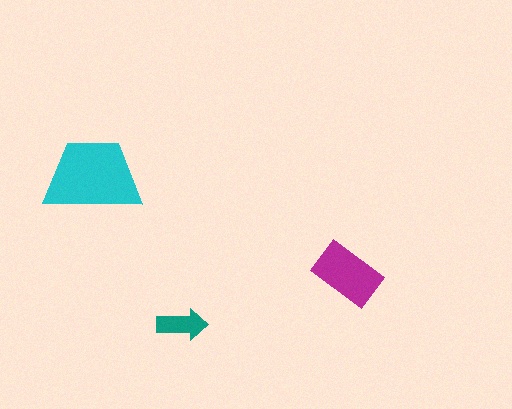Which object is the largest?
The cyan trapezoid.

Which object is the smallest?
The teal arrow.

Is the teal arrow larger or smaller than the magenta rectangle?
Smaller.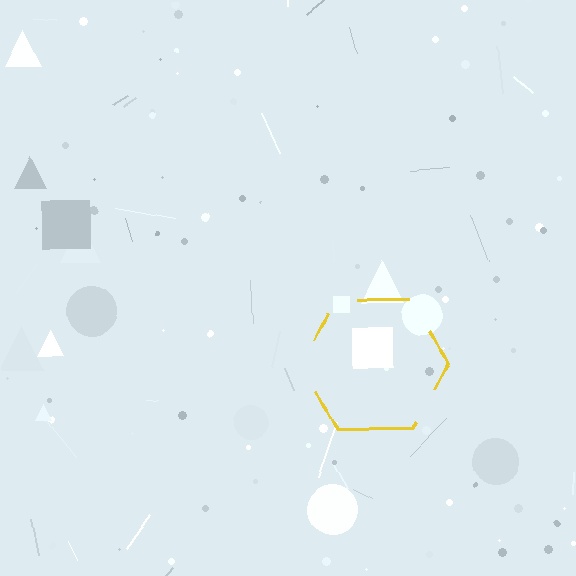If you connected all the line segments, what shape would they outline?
They would outline a hexagon.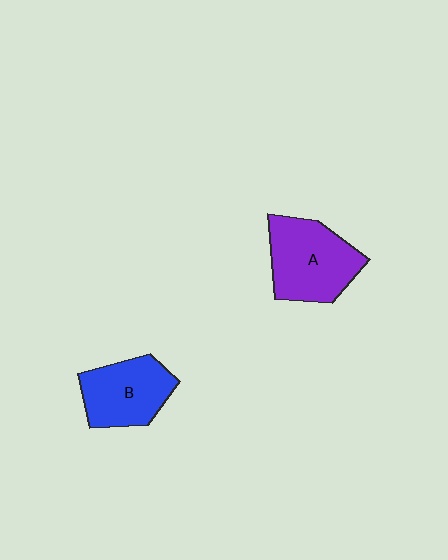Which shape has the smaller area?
Shape B (blue).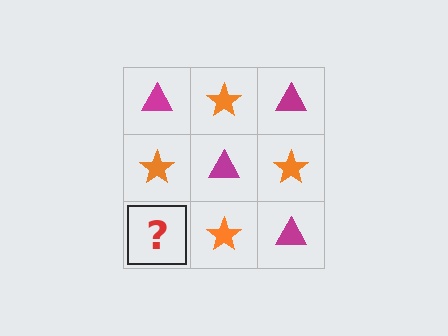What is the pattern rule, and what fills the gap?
The rule is that it alternates magenta triangle and orange star in a checkerboard pattern. The gap should be filled with a magenta triangle.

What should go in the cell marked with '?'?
The missing cell should contain a magenta triangle.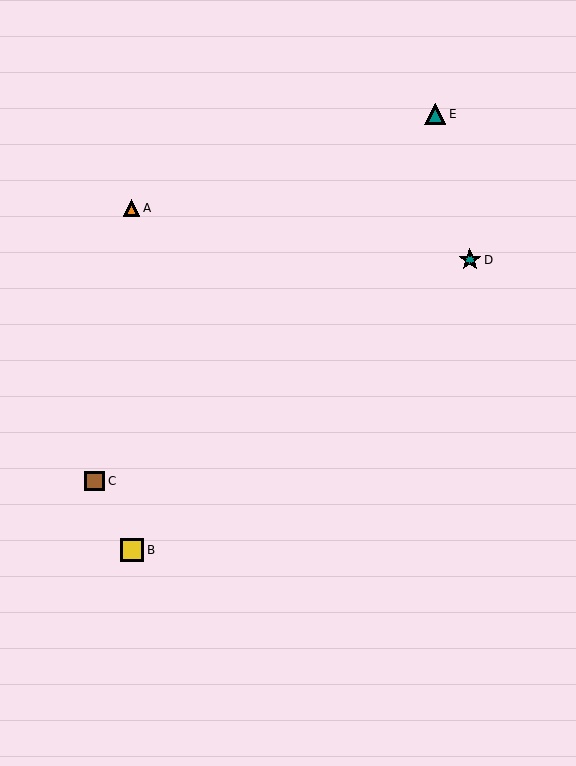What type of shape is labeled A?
Shape A is an orange triangle.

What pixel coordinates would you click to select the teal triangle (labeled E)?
Click at (435, 114) to select the teal triangle E.